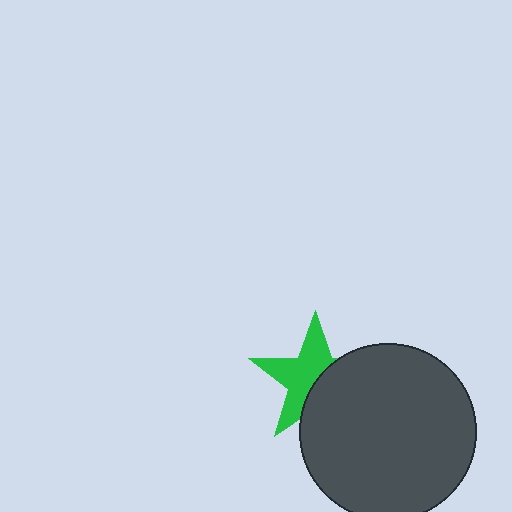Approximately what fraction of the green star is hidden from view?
Roughly 44% of the green star is hidden behind the dark gray circle.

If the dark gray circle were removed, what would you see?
You would see the complete green star.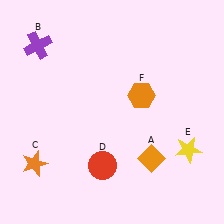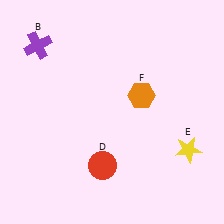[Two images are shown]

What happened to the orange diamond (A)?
The orange diamond (A) was removed in Image 2. It was in the bottom-right area of Image 1.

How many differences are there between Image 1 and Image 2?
There are 2 differences between the two images.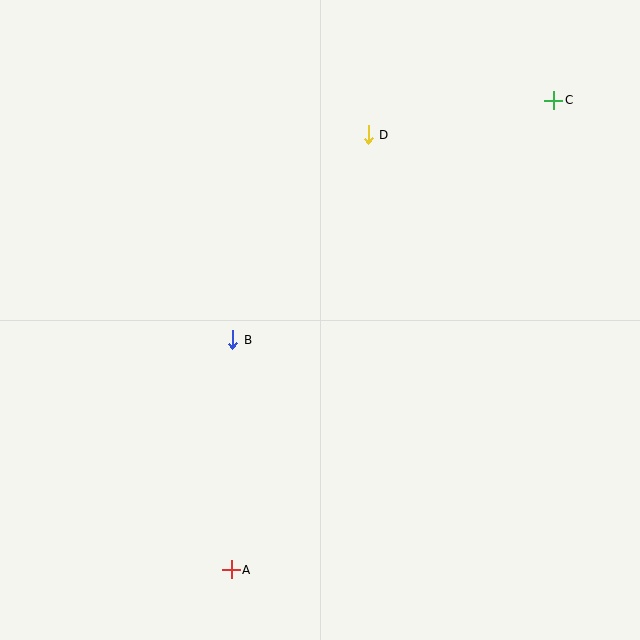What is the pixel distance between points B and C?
The distance between B and C is 400 pixels.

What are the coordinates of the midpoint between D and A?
The midpoint between D and A is at (300, 352).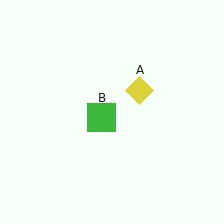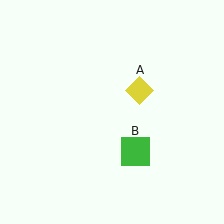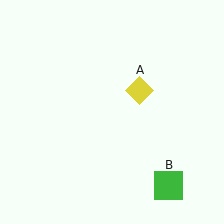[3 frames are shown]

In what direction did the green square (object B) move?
The green square (object B) moved down and to the right.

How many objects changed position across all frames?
1 object changed position: green square (object B).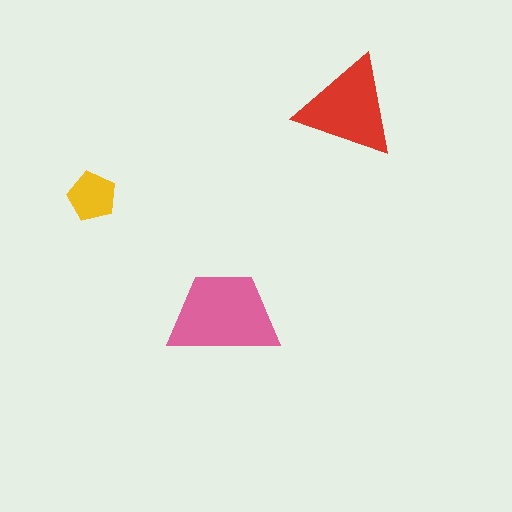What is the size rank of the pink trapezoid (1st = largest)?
1st.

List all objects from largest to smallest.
The pink trapezoid, the red triangle, the yellow pentagon.